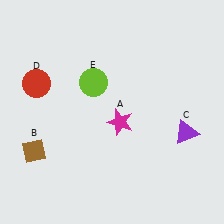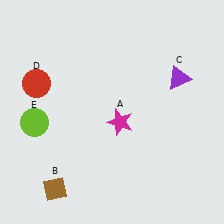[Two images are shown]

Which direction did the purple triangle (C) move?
The purple triangle (C) moved up.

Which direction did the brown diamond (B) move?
The brown diamond (B) moved down.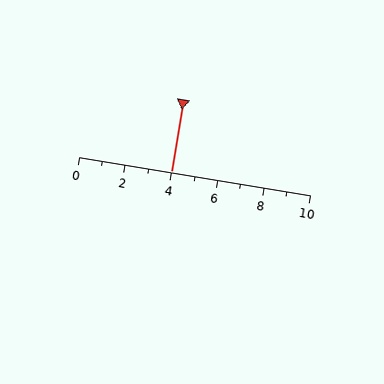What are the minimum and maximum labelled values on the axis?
The axis runs from 0 to 10.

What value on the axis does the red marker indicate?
The marker indicates approximately 4.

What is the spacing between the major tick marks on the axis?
The major ticks are spaced 2 apart.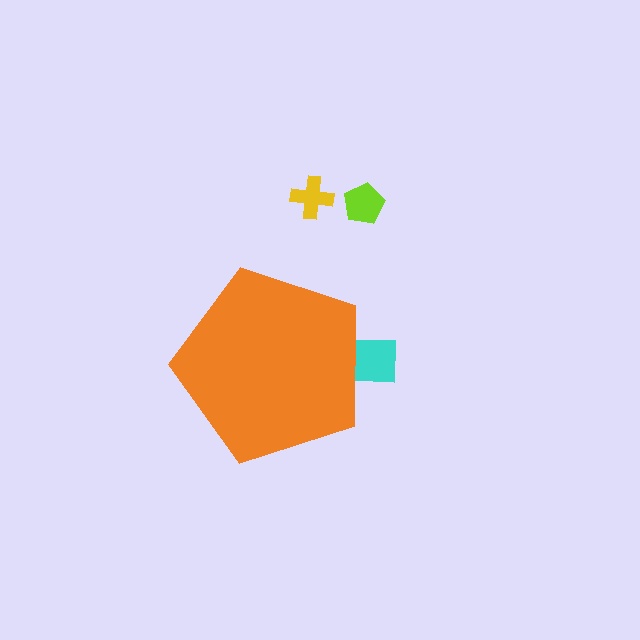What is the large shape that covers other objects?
An orange pentagon.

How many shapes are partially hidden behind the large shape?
1 shape is partially hidden.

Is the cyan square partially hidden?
Yes, the cyan square is partially hidden behind the orange pentagon.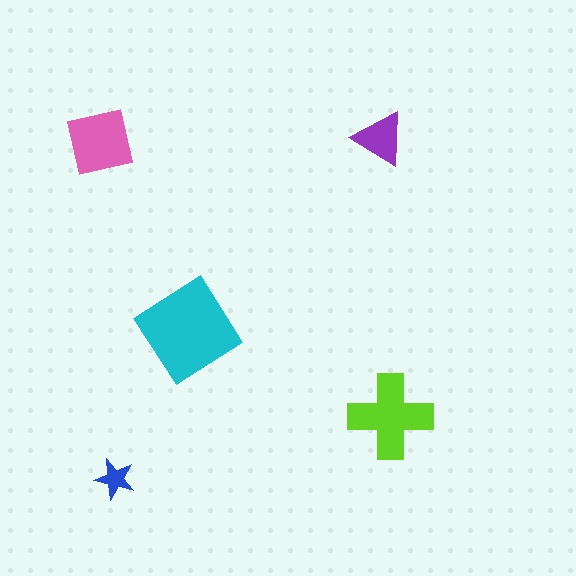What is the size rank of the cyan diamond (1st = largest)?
1st.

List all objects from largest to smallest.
The cyan diamond, the lime cross, the pink square, the purple triangle, the blue star.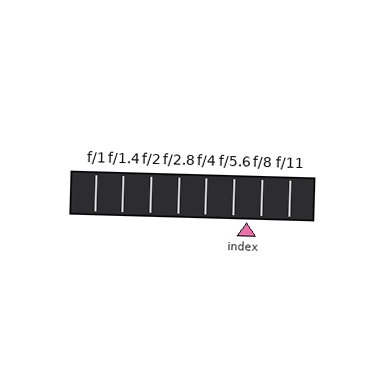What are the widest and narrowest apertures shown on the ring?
The widest aperture shown is f/1 and the narrowest is f/11.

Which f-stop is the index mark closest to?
The index mark is closest to f/5.6.